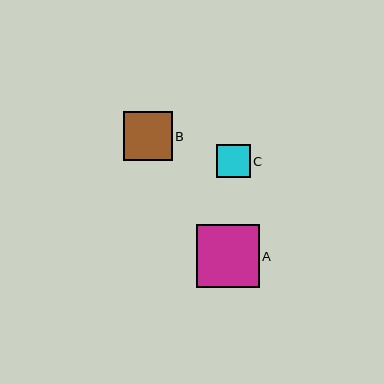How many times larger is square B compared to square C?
Square B is approximately 1.5 times the size of square C.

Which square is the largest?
Square A is the largest with a size of approximately 63 pixels.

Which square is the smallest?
Square C is the smallest with a size of approximately 33 pixels.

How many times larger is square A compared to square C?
Square A is approximately 1.9 times the size of square C.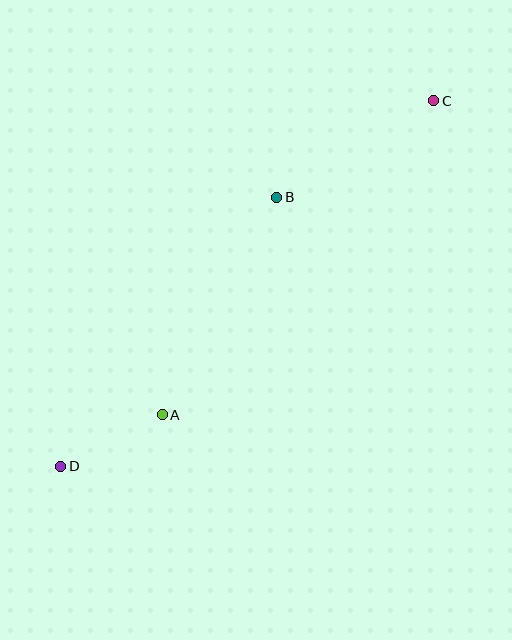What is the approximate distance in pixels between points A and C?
The distance between A and C is approximately 415 pixels.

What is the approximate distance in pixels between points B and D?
The distance between B and D is approximately 345 pixels.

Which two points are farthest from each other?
Points C and D are farthest from each other.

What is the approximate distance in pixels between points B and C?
The distance between B and C is approximately 184 pixels.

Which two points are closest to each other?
Points A and D are closest to each other.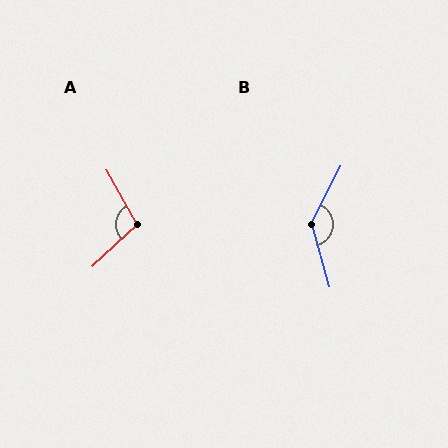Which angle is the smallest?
A, at approximately 103 degrees.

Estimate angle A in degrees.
Approximately 103 degrees.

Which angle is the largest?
B, at approximately 138 degrees.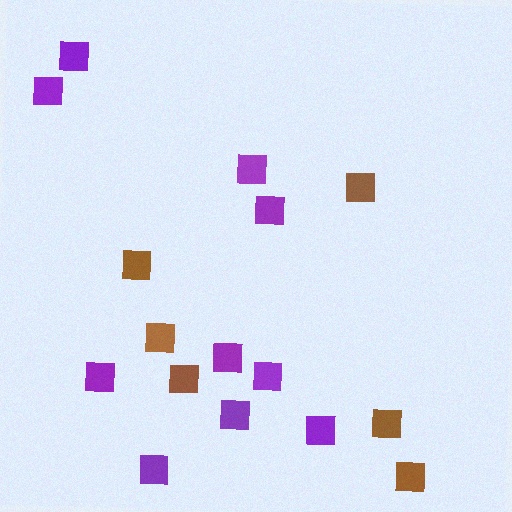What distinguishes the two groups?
There are 2 groups: one group of brown squares (6) and one group of purple squares (10).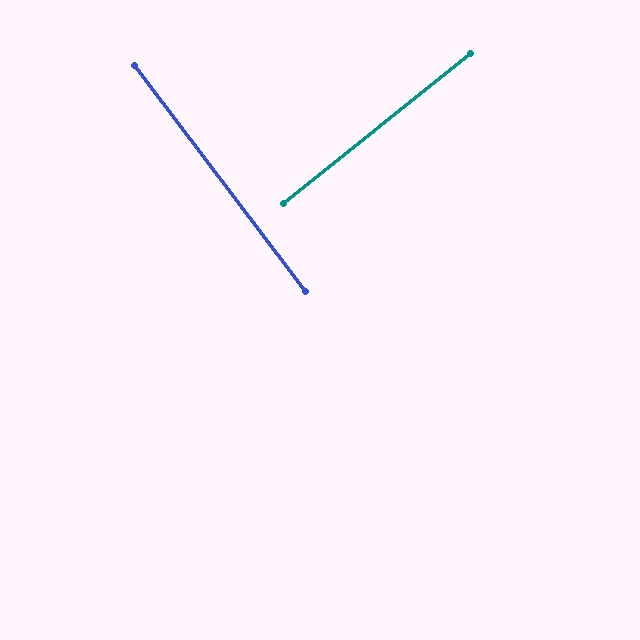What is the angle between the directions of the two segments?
Approximately 88 degrees.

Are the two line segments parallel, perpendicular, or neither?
Perpendicular — they meet at approximately 88°.